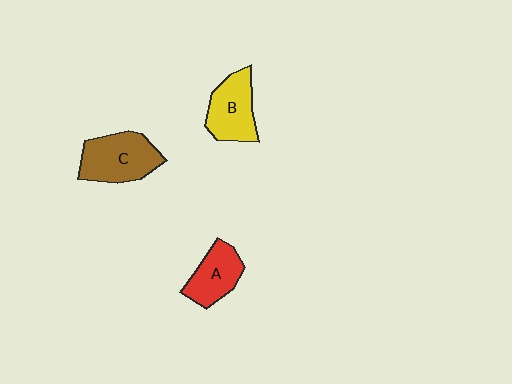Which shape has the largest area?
Shape C (brown).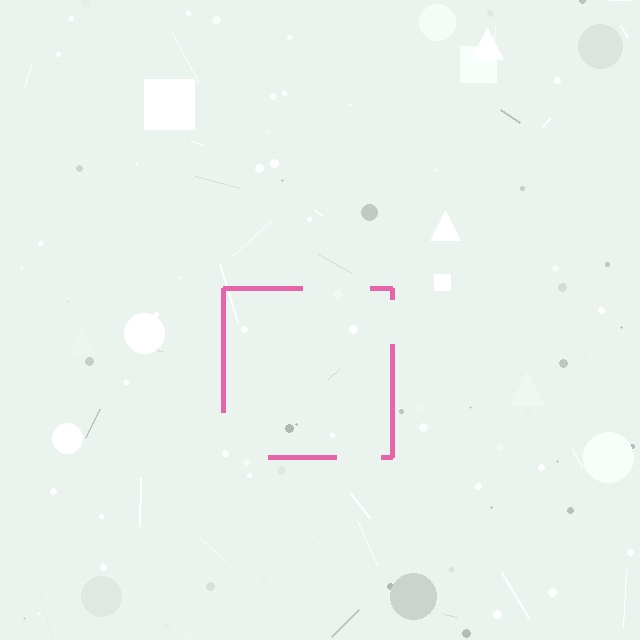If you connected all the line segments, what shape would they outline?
They would outline a square.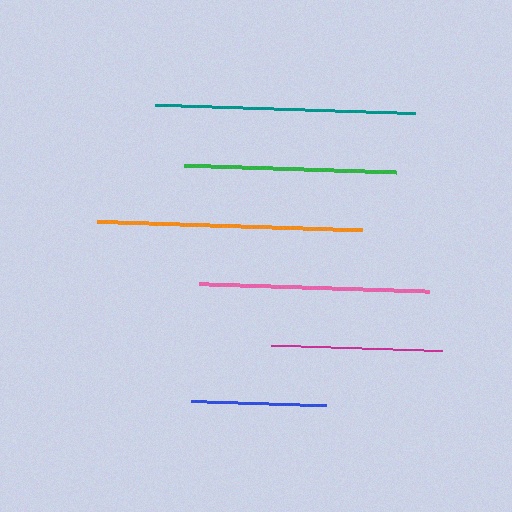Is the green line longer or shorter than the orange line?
The orange line is longer than the green line.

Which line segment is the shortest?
The blue line is the shortest at approximately 136 pixels.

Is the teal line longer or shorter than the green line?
The teal line is longer than the green line.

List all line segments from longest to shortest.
From longest to shortest: orange, teal, pink, green, magenta, blue.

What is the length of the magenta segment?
The magenta segment is approximately 171 pixels long.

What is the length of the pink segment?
The pink segment is approximately 230 pixels long.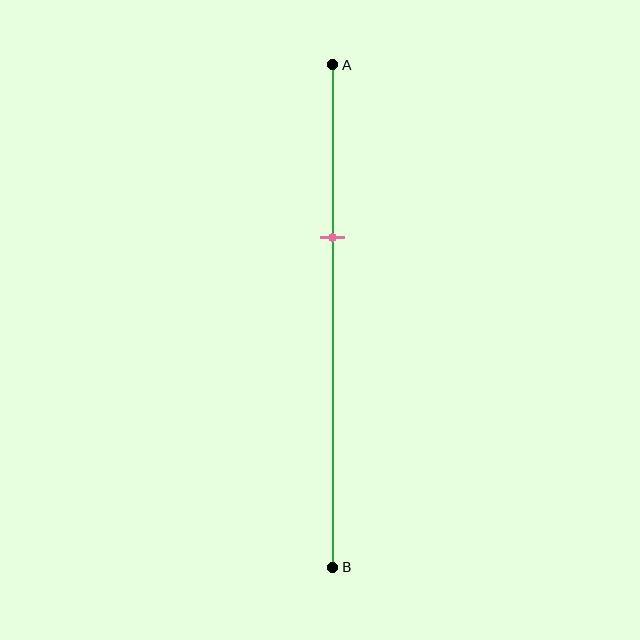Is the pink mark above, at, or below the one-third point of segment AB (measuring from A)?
The pink mark is approximately at the one-third point of segment AB.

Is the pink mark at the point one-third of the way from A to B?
Yes, the mark is approximately at the one-third point.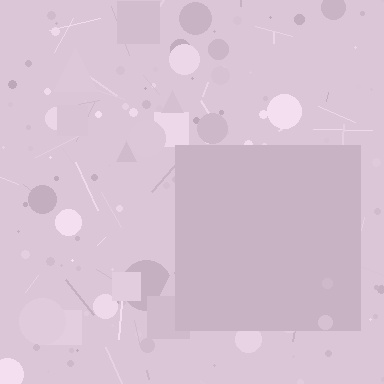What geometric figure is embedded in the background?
A square is embedded in the background.